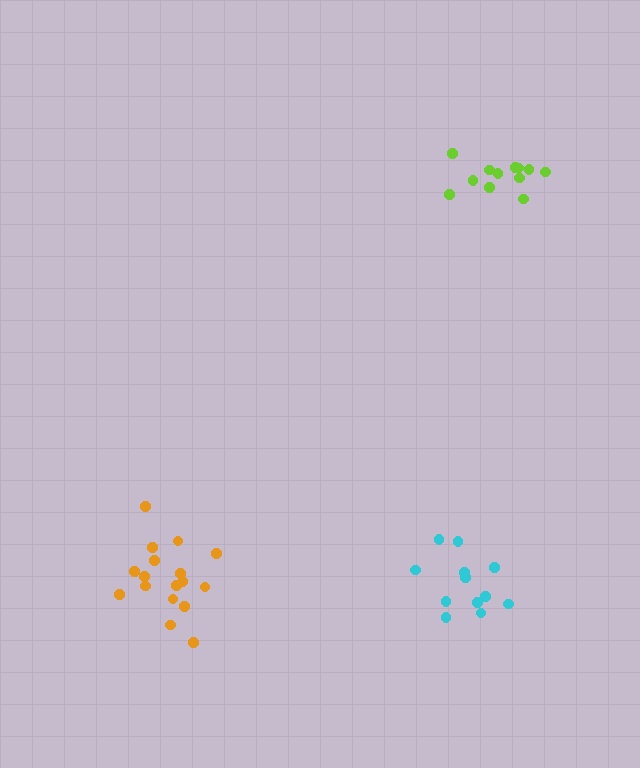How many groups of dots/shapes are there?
There are 3 groups.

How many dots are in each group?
Group 1: 12 dots, Group 2: 17 dots, Group 3: 12 dots (41 total).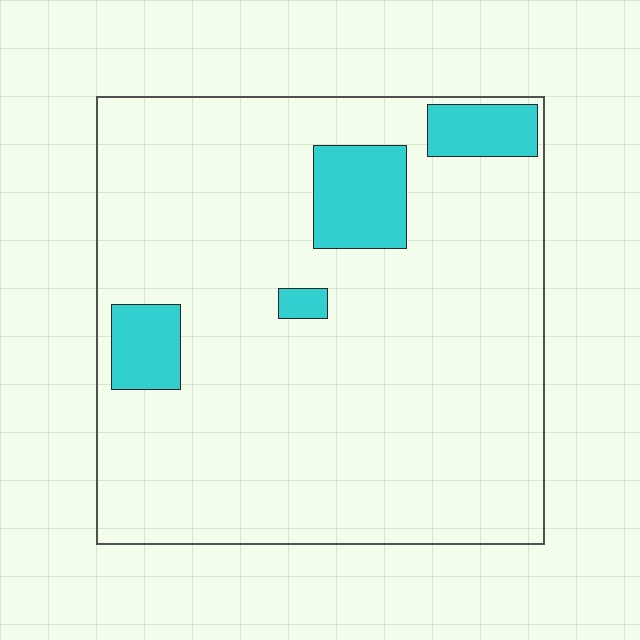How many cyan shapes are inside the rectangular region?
4.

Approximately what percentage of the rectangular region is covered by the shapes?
Approximately 10%.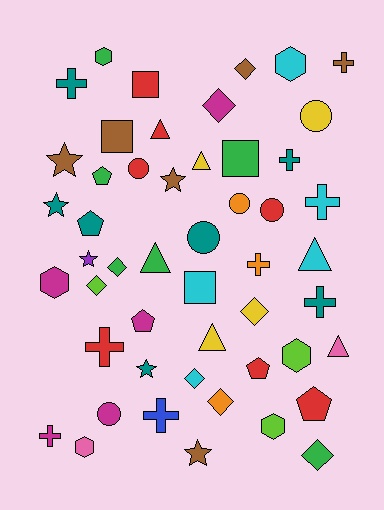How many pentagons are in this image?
There are 5 pentagons.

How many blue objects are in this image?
There is 1 blue object.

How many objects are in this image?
There are 50 objects.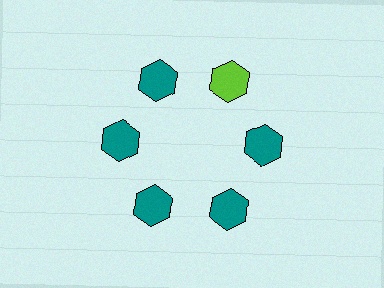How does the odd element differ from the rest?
It has a different color: lime instead of teal.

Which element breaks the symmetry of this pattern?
The lime hexagon at roughly the 1 o'clock position breaks the symmetry. All other shapes are teal hexagons.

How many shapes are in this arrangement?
There are 6 shapes arranged in a ring pattern.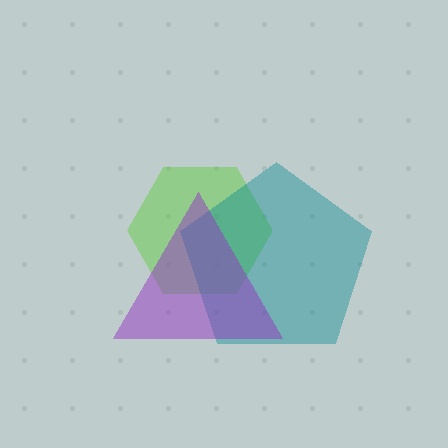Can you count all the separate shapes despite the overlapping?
Yes, there are 3 separate shapes.